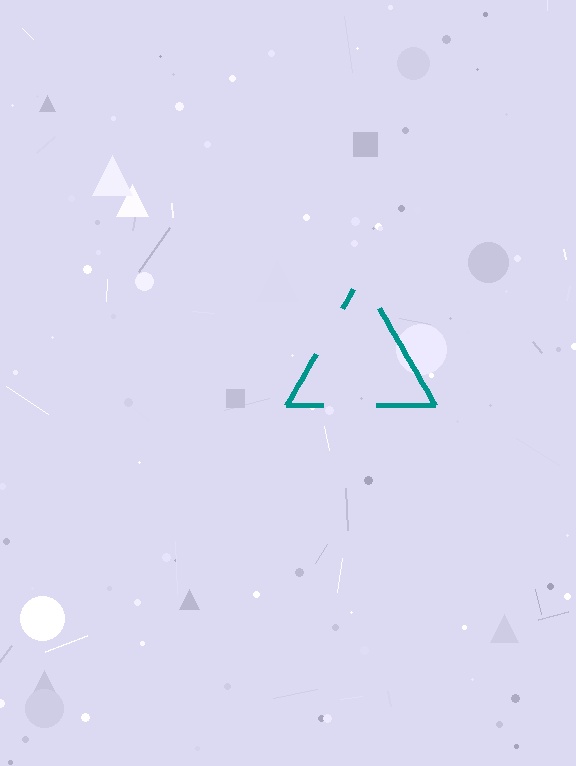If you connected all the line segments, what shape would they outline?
They would outline a triangle.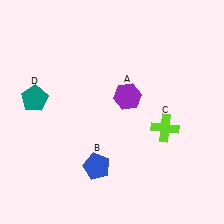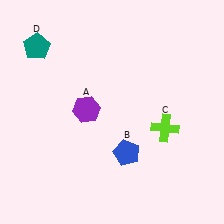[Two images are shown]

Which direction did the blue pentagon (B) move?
The blue pentagon (B) moved right.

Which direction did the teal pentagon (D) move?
The teal pentagon (D) moved up.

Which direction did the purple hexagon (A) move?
The purple hexagon (A) moved left.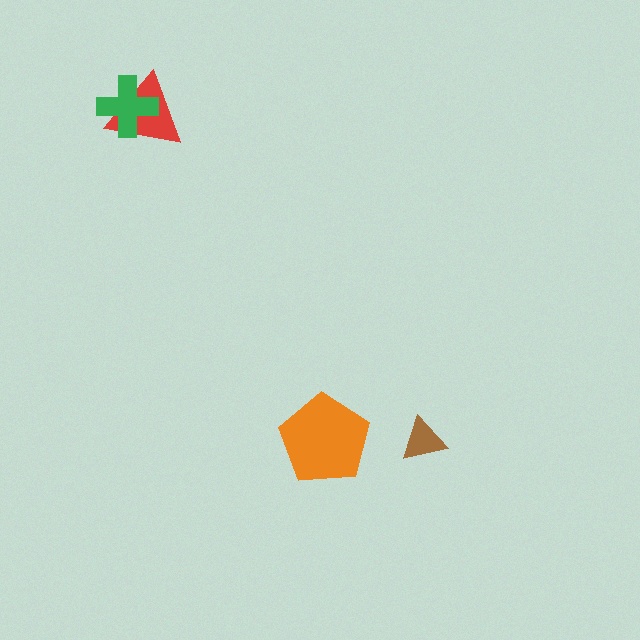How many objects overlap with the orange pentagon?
0 objects overlap with the orange pentagon.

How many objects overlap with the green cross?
1 object overlaps with the green cross.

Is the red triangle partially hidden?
Yes, it is partially covered by another shape.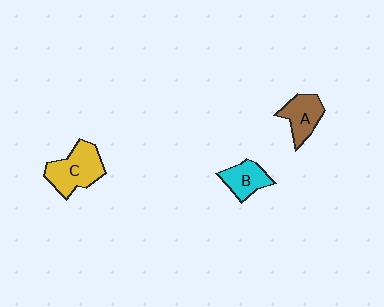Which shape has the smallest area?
Shape B (cyan).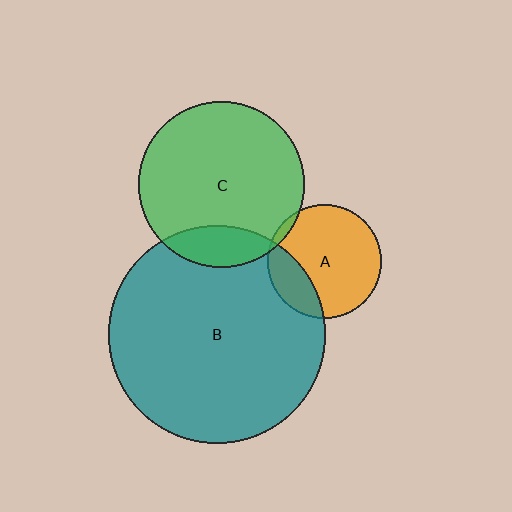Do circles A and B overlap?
Yes.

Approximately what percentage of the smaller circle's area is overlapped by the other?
Approximately 25%.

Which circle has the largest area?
Circle B (teal).